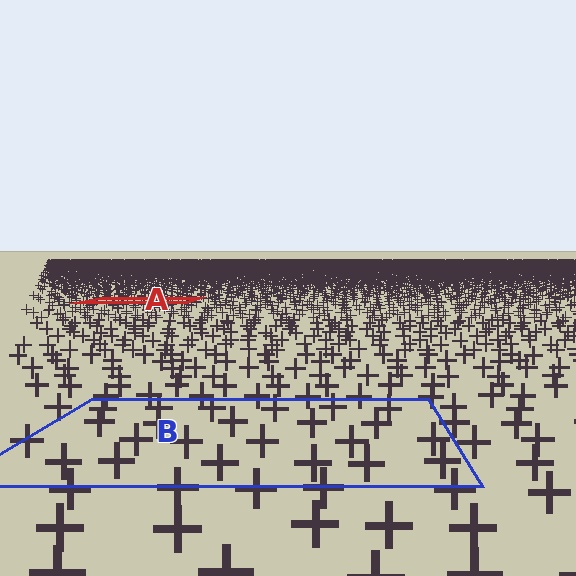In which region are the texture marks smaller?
The texture marks are smaller in region A, because it is farther away.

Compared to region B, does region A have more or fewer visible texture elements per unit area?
Region A has more texture elements per unit area — they are packed more densely because it is farther away.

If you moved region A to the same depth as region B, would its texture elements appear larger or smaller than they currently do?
They would appear larger. At a closer depth, the same texture elements are projected at a bigger on-screen size.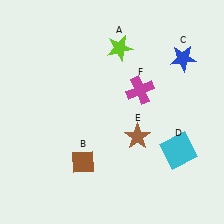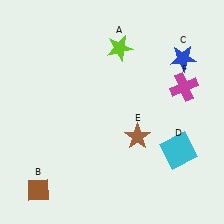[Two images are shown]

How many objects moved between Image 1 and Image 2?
2 objects moved between the two images.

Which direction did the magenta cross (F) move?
The magenta cross (F) moved right.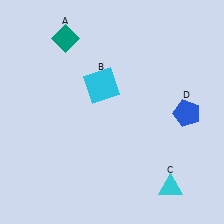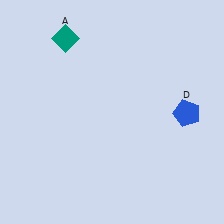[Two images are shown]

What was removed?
The cyan triangle (C), the cyan square (B) were removed in Image 2.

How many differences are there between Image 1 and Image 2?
There are 2 differences between the two images.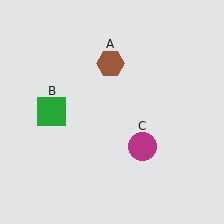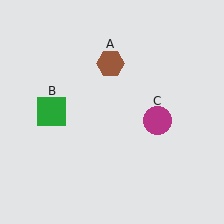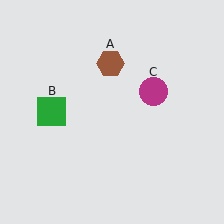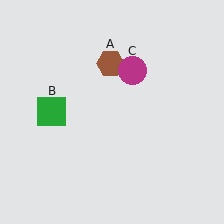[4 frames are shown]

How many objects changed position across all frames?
1 object changed position: magenta circle (object C).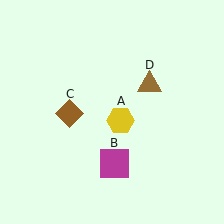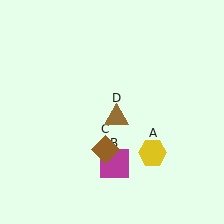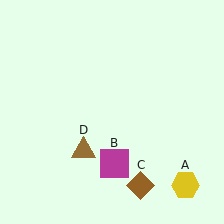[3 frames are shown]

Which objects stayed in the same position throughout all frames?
Magenta square (object B) remained stationary.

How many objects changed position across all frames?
3 objects changed position: yellow hexagon (object A), brown diamond (object C), brown triangle (object D).